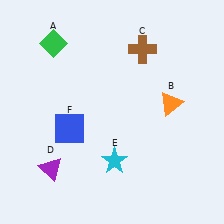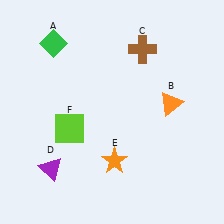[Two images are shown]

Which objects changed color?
E changed from cyan to orange. F changed from blue to lime.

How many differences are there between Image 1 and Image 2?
There are 2 differences between the two images.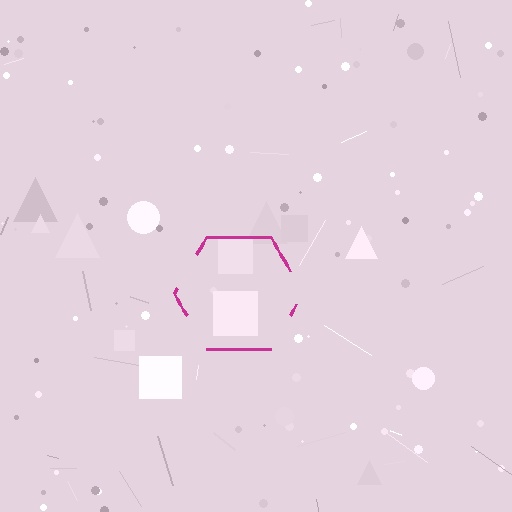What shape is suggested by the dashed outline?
The dashed outline suggests a hexagon.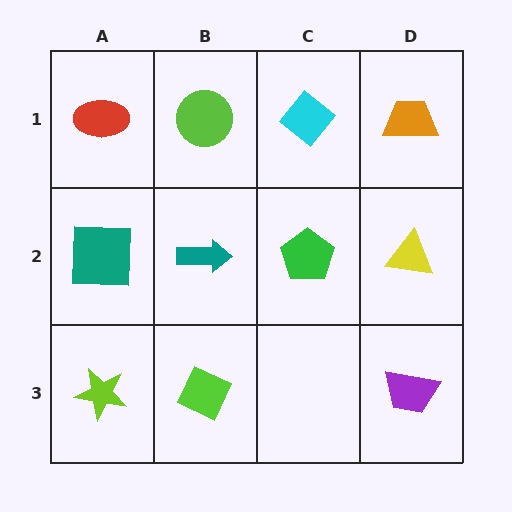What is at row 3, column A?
A lime star.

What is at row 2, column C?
A green pentagon.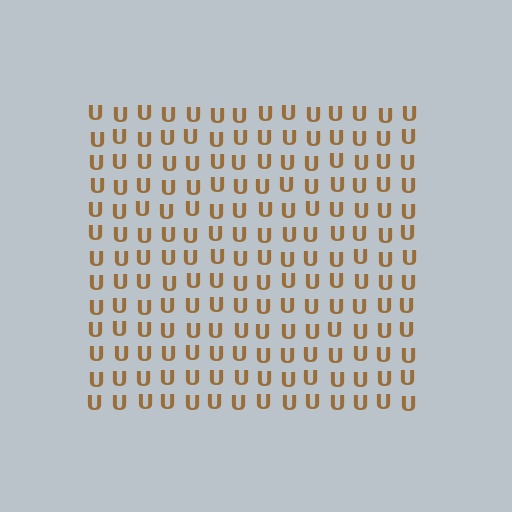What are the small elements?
The small elements are letter U's.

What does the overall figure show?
The overall figure shows a square.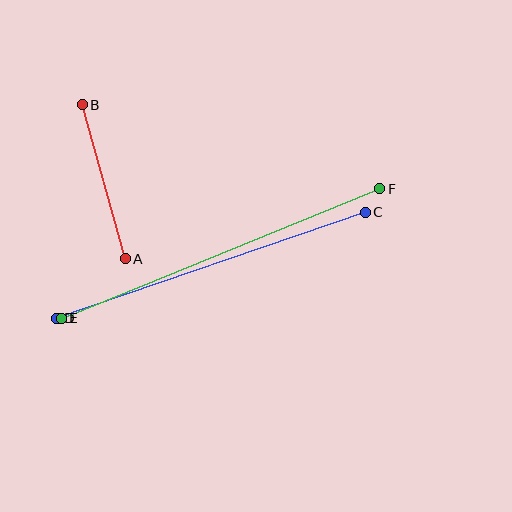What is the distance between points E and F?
The distance is approximately 344 pixels.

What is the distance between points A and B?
The distance is approximately 160 pixels.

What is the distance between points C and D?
The distance is approximately 327 pixels.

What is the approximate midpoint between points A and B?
The midpoint is at approximately (104, 182) pixels.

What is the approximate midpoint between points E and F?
The midpoint is at approximately (220, 254) pixels.